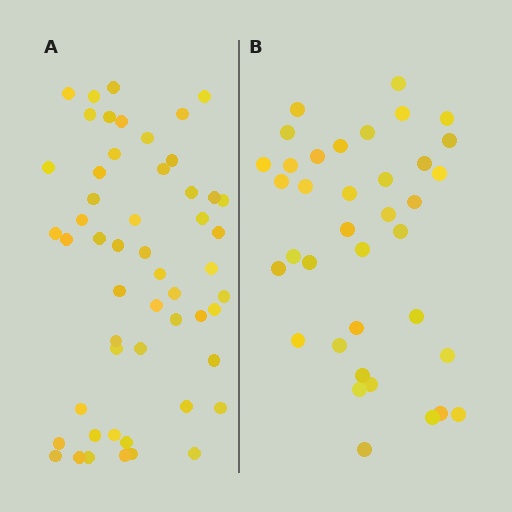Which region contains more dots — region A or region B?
Region A (the left region) has more dots.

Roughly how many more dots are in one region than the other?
Region A has approximately 15 more dots than region B.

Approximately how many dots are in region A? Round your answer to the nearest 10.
About 50 dots. (The exact count is 53, which rounds to 50.)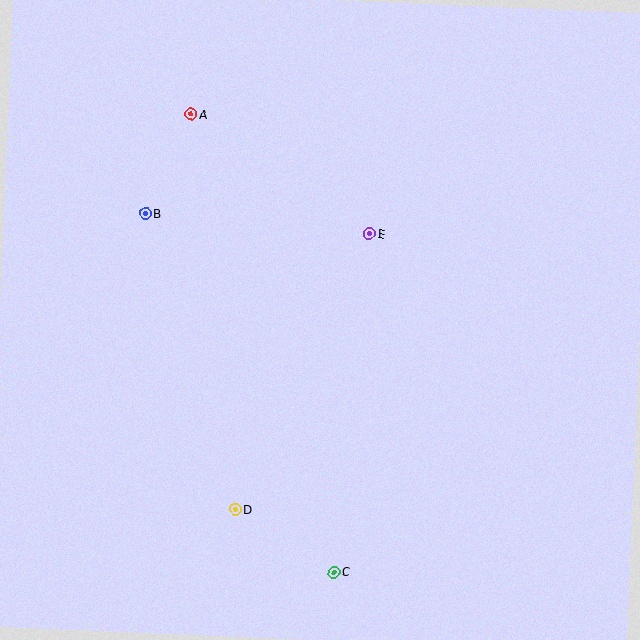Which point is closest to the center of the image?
Point E at (369, 234) is closest to the center.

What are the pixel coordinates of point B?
Point B is at (146, 214).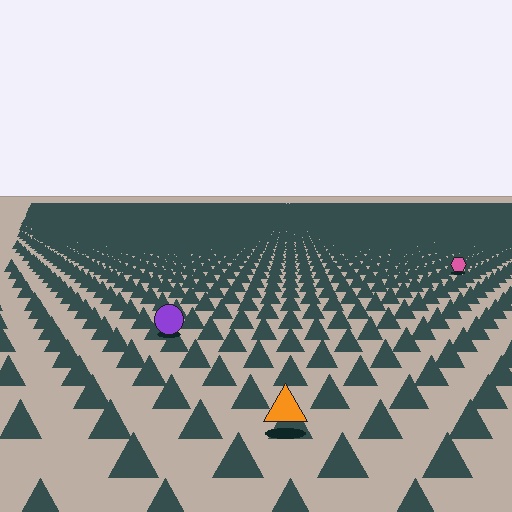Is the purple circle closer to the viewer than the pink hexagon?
Yes. The purple circle is closer — you can tell from the texture gradient: the ground texture is coarser near it.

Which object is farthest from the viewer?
The pink hexagon is farthest from the viewer. It appears smaller and the ground texture around it is denser.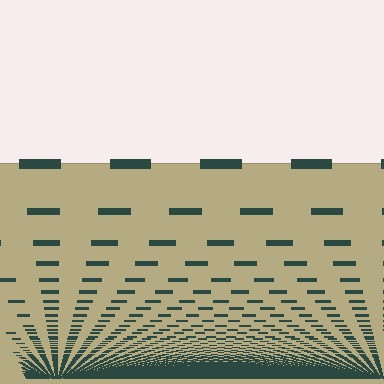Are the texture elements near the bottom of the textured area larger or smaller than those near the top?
Smaller. The gradient is inverted — elements near the bottom are smaller and denser.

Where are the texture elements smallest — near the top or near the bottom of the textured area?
Near the bottom.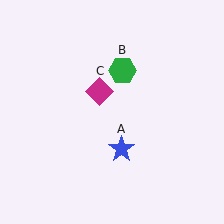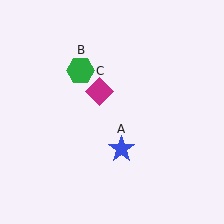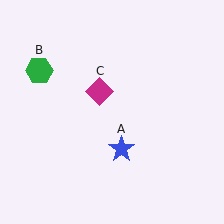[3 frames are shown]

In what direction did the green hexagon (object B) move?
The green hexagon (object B) moved left.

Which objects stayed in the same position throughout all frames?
Blue star (object A) and magenta diamond (object C) remained stationary.